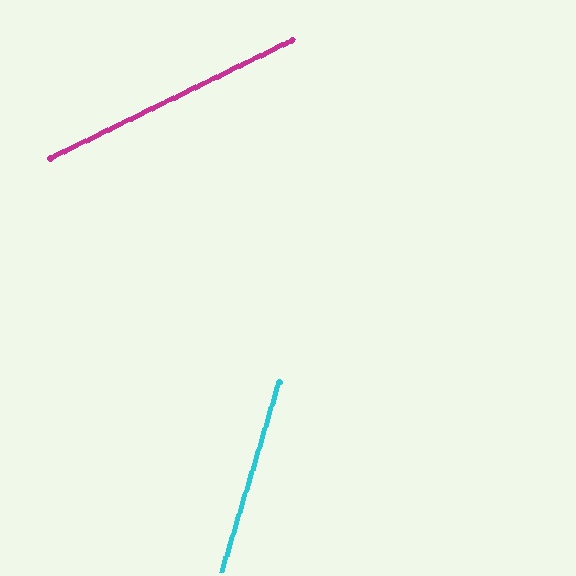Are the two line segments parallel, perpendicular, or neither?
Neither parallel nor perpendicular — they differ by about 47°.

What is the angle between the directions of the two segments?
Approximately 47 degrees.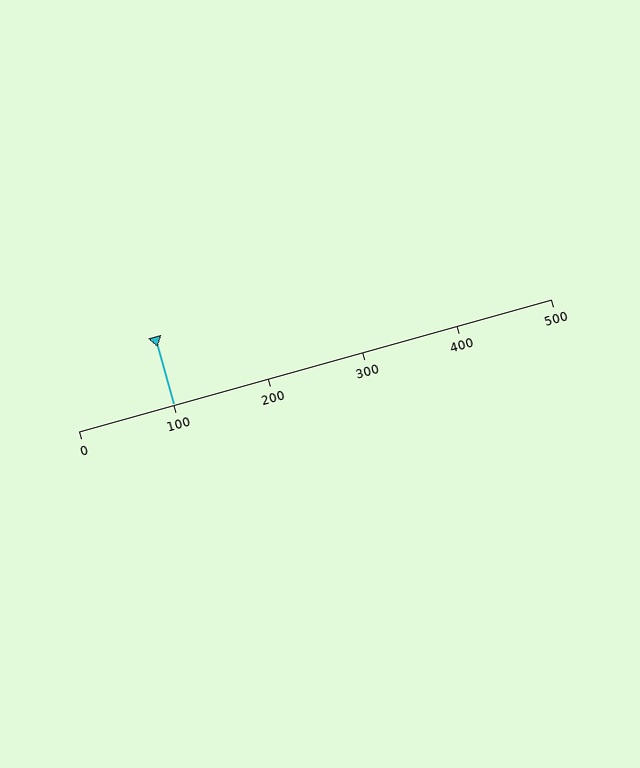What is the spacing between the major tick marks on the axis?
The major ticks are spaced 100 apart.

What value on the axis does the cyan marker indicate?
The marker indicates approximately 100.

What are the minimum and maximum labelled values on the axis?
The axis runs from 0 to 500.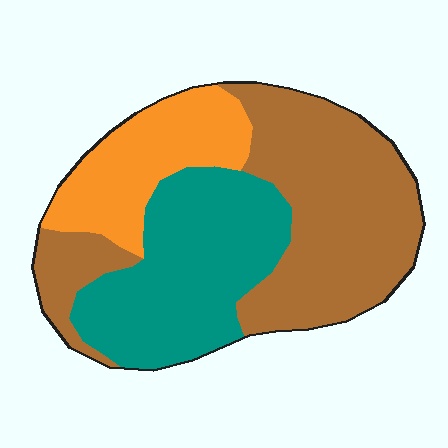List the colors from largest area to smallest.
From largest to smallest: brown, teal, orange.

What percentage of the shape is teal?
Teal covers about 35% of the shape.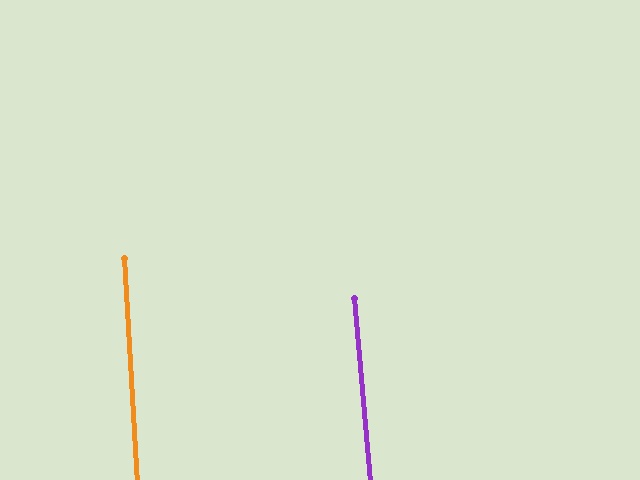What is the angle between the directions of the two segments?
Approximately 2 degrees.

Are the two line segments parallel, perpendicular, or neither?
Parallel — their directions differ by only 1.8°.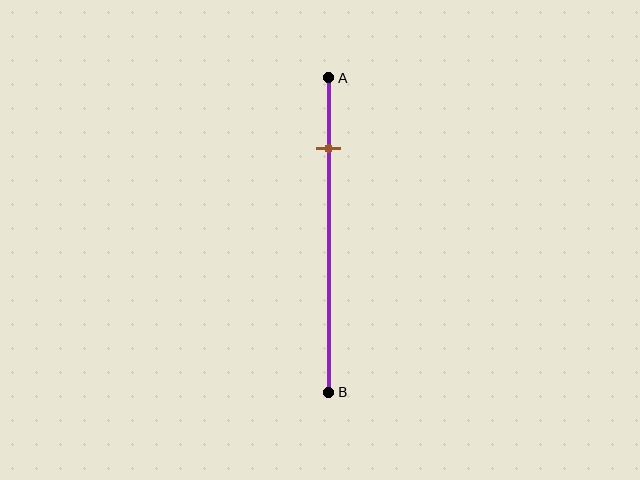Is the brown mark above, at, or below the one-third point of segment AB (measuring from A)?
The brown mark is above the one-third point of segment AB.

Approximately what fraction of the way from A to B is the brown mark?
The brown mark is approximately 20% of the way from A to B.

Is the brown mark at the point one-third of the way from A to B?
No, the mark is at about 20% from A, not at the 33% one-third point.